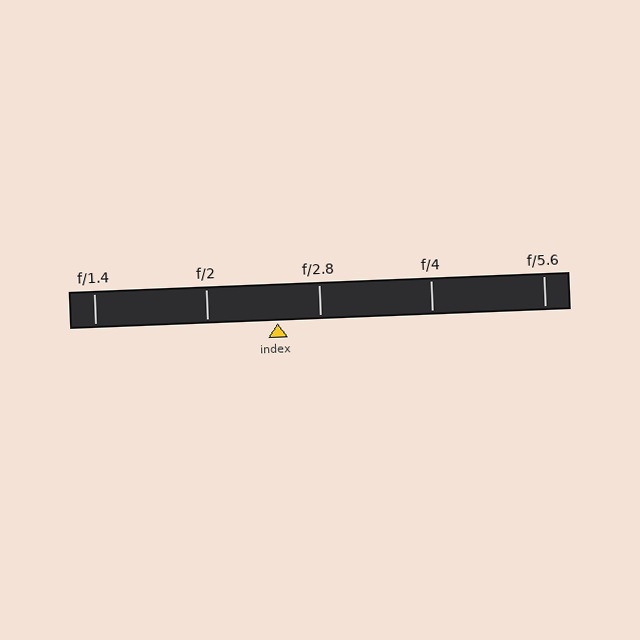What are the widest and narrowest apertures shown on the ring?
The widest aperture shown is f/1.4 and the narrowest is f/5.6.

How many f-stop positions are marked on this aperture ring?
There are 5 f-stop positions marked.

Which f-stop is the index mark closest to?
The index mark is closest to f/2.8.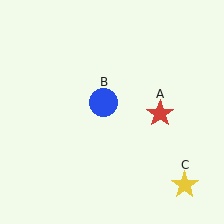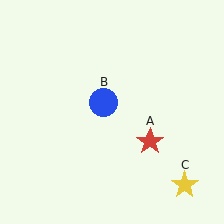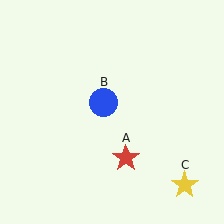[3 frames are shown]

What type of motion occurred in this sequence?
The red star (object A) rotated clockwise around the center of the scene.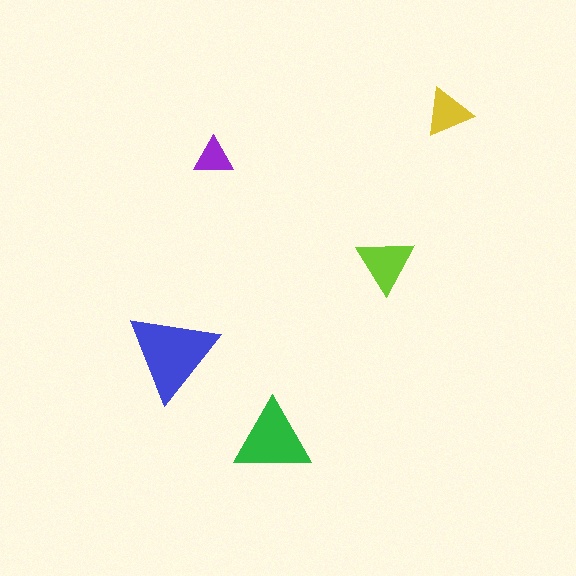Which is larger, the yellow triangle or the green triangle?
The green one.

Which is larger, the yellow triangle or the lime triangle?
The lime one.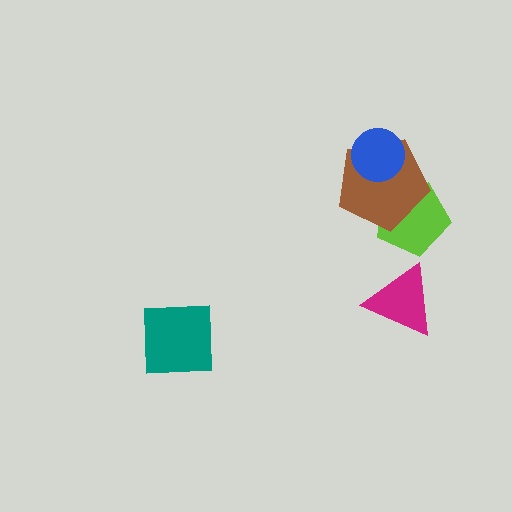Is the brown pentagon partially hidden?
Yes, it is partially covered by another shape.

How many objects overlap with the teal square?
0 objects overlap with the teal square.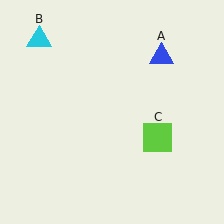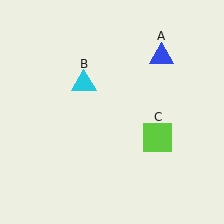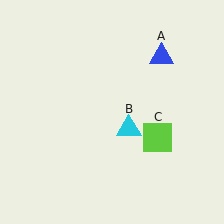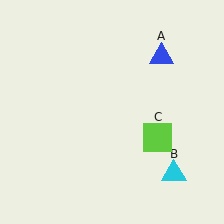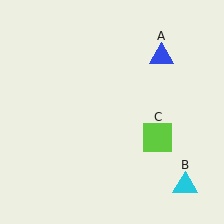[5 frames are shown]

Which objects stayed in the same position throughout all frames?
Blue triangle (object A) and lime square (object C) remained stationary.